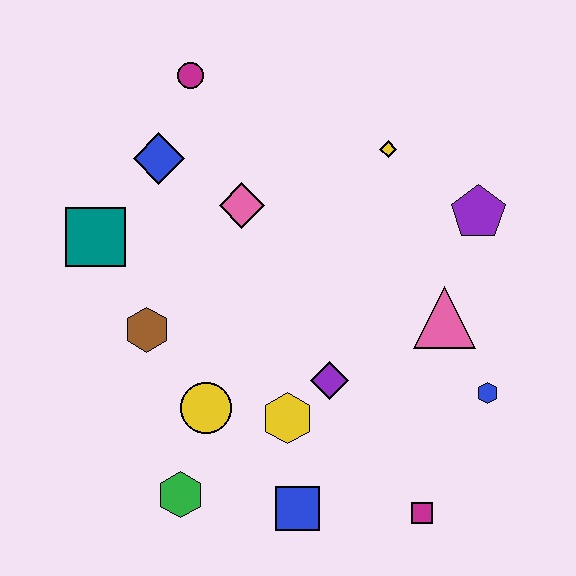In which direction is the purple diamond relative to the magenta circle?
The purple diamond is below the magenta circle.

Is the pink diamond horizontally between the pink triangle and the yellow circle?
Yes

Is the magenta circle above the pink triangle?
Yes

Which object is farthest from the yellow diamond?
The green hexagon is farthest from the yellow diamond.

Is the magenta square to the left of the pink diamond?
No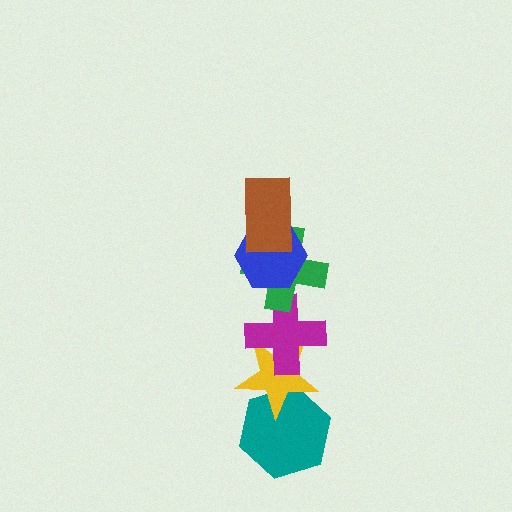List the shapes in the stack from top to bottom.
From top to bottom: the brown rectangle, the blue hexagon, the green cross, the magenta cross, the yellow star, the teal hexagon.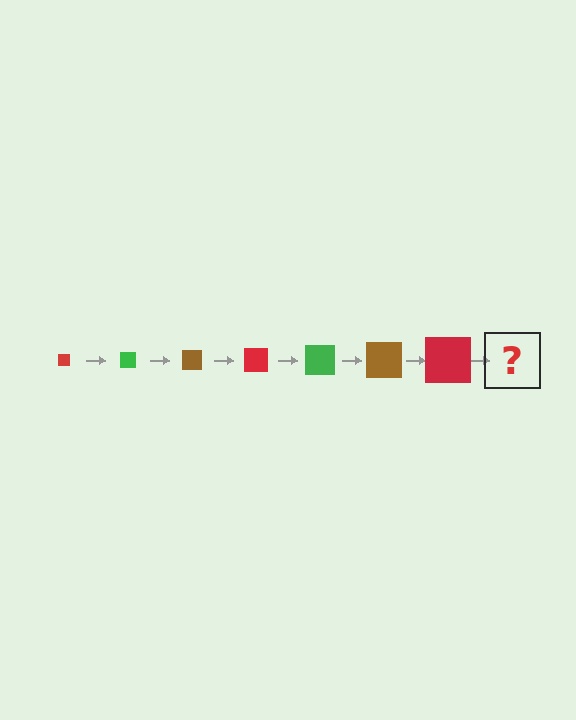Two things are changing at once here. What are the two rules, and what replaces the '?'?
The two rules are that the square grows larger each step and the color cycles through red, green, and brown. The '?' should be a green square, larger than the previous one.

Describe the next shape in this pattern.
It should be a green square, larger than the previous one.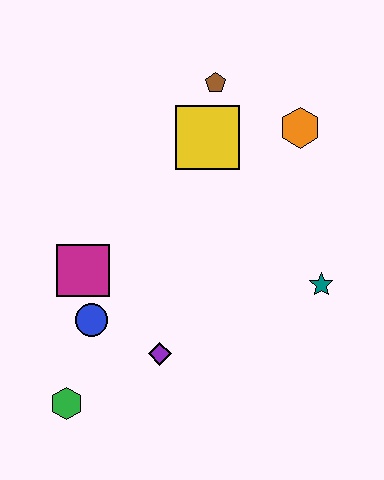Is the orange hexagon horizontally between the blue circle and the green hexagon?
No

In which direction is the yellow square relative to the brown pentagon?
The yellow square is below the brown pentagon.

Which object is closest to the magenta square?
The blue circle is closest to the magenta square.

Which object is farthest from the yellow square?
The green hexagon is farthest from the yellow square.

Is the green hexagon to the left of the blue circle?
Yes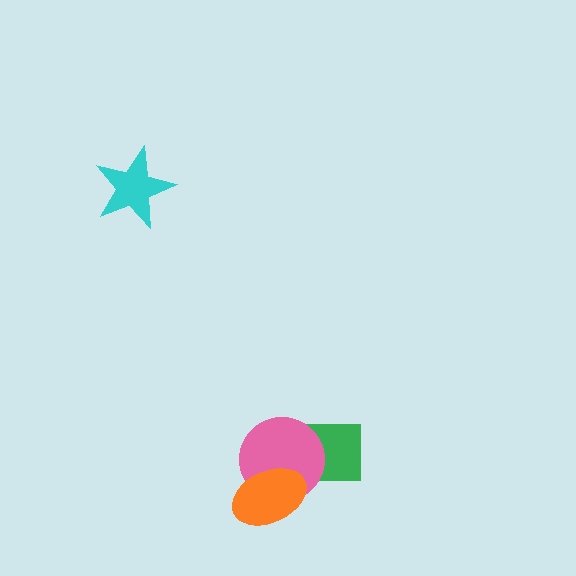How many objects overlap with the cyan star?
0 objects overlap with the cyan star.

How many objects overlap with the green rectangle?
2 objects overlap with the green rectangle.